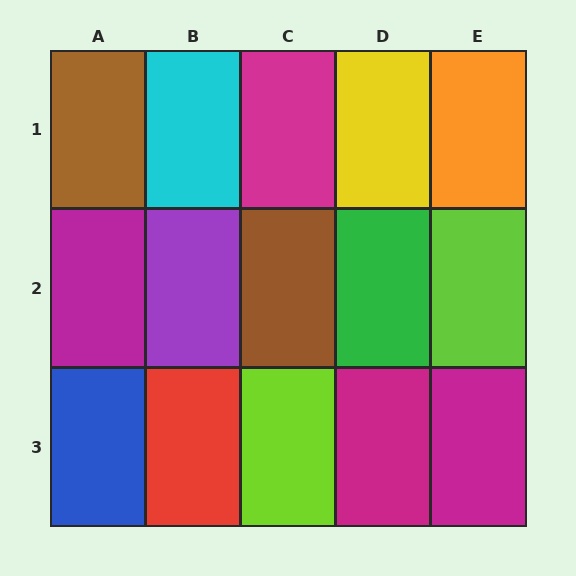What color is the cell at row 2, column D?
Green.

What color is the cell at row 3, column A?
Blue.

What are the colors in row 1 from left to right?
Brown, cyan, magenta, yellow, orange.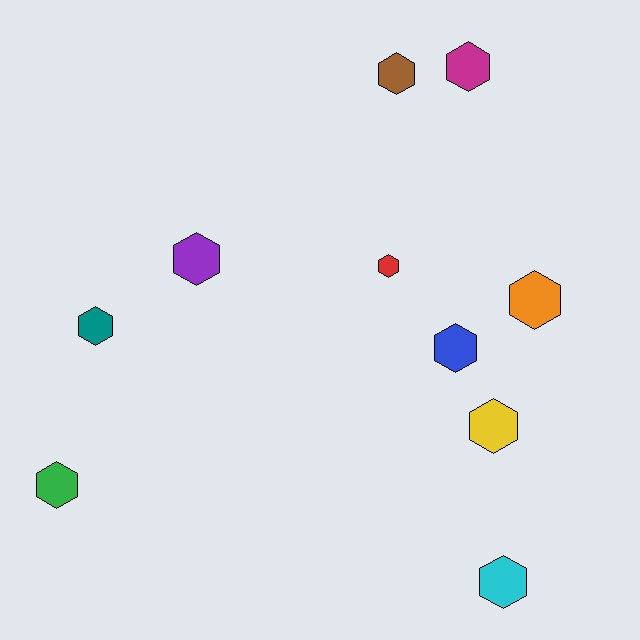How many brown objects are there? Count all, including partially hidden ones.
There is 1 brown object.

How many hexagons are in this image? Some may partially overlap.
There are 10 hexagons.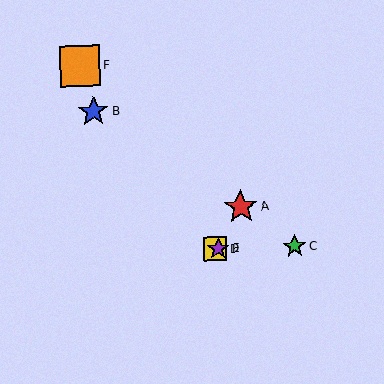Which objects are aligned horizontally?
Objects C, D, E are aligned horizontally.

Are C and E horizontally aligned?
Yes, both are at y≈246.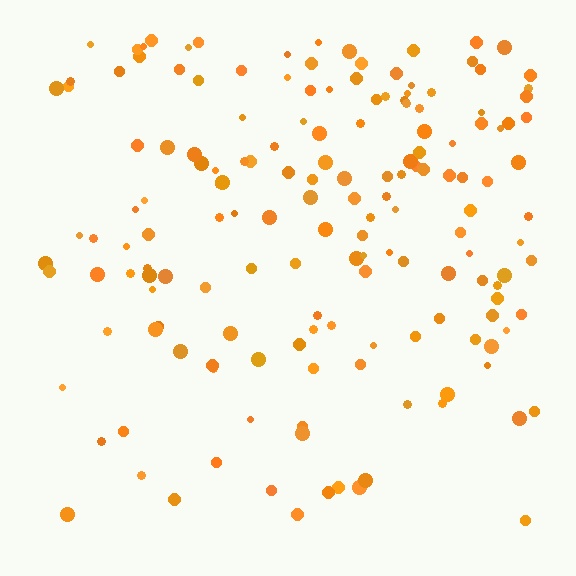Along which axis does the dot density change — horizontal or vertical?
Vertical.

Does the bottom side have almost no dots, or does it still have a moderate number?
Still a moderate number, just noticeably fewer than the top.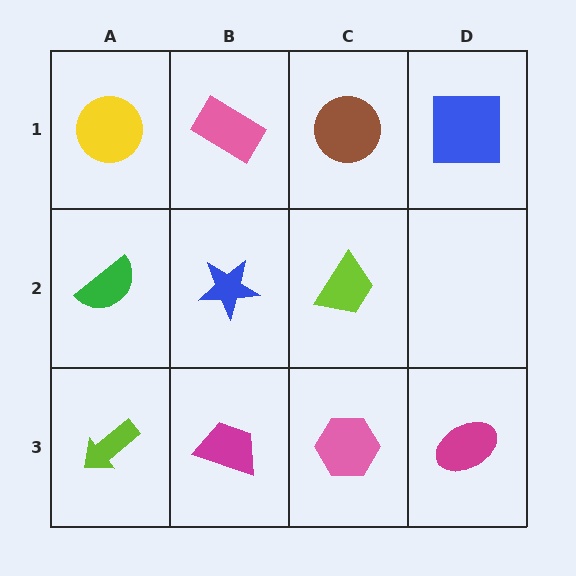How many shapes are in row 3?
4 shapes.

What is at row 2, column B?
A blue star.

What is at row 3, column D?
A magenta ellipse.